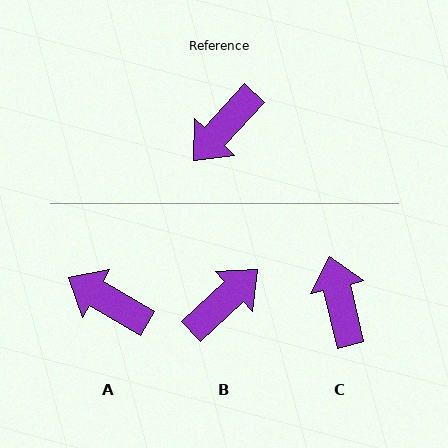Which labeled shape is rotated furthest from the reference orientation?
B, about 176 degrees away.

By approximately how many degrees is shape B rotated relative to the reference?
Approximately 176 degrees counter-clockwise.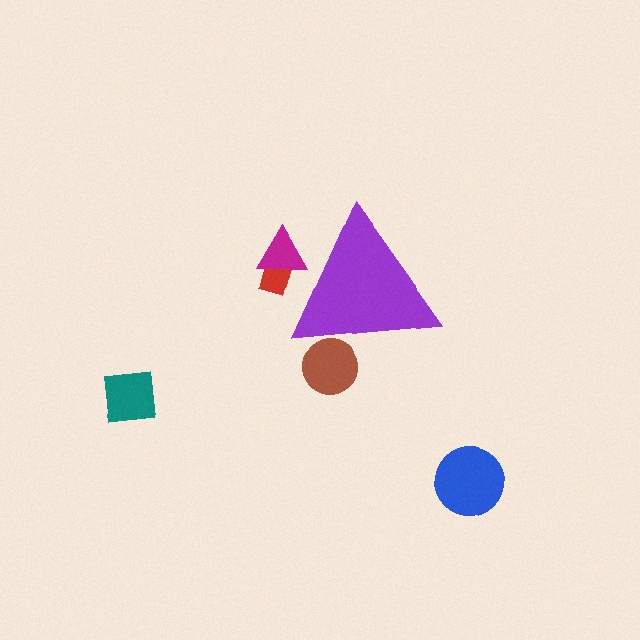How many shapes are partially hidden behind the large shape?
3 shapes are partially hidden.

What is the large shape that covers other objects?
A purple triangle.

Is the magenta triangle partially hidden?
Yes, the magenta triangle is partially hidden behind the purple triangle.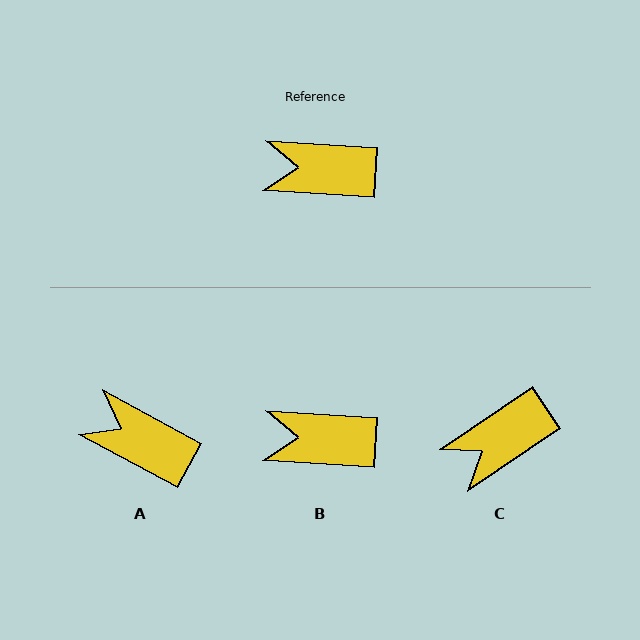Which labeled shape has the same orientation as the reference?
B.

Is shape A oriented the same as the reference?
No, it is off by about 25 degrees.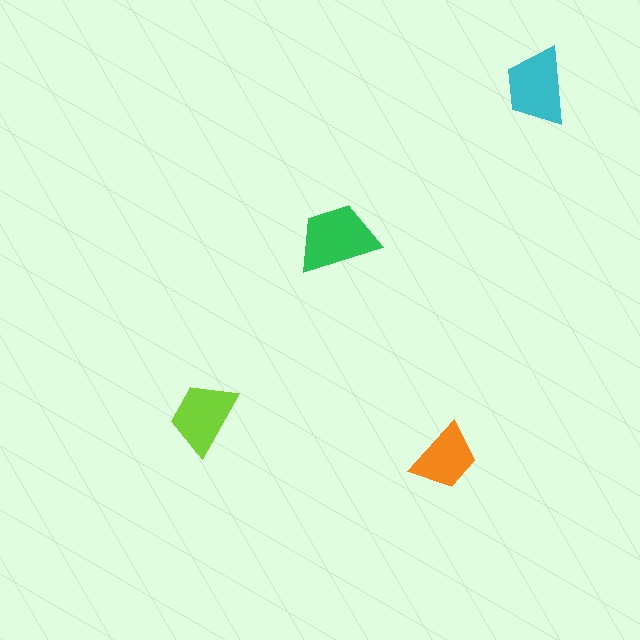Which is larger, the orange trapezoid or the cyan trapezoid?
The cyan one.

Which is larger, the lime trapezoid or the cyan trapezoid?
The cyan one.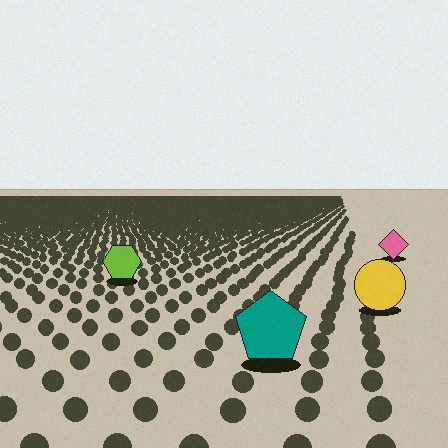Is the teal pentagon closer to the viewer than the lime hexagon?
Yes. The teal pentagon is closer — you can tell from the texture gradient: the ground texture is coarser near it.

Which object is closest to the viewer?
The teal pentagon is closest. The texture marks near it are larger and more spread out.